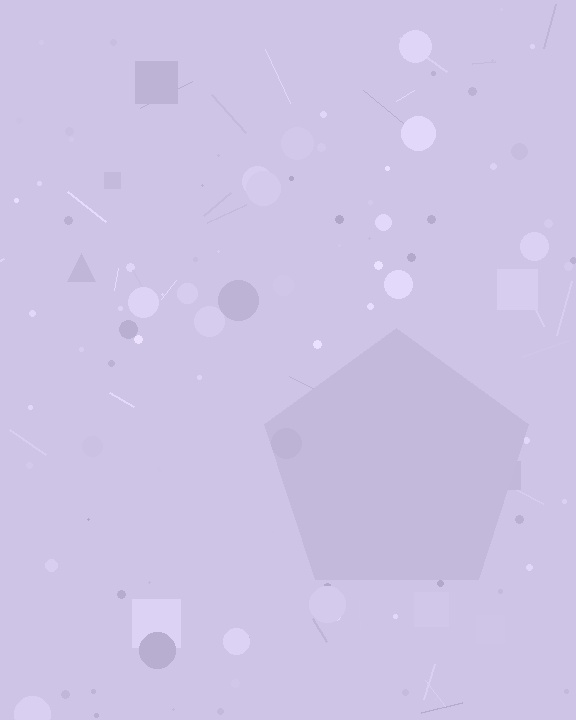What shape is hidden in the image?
A pentagon is hidden in the image.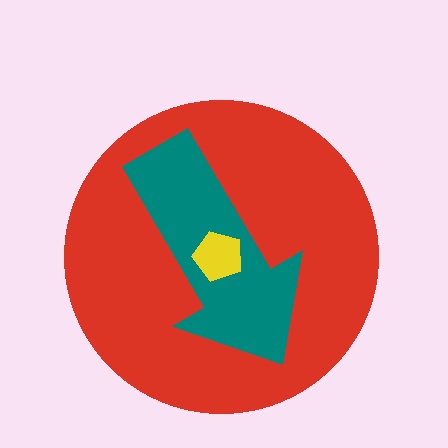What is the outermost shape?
The red circle.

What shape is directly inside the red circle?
The teal arrow.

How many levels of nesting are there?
3.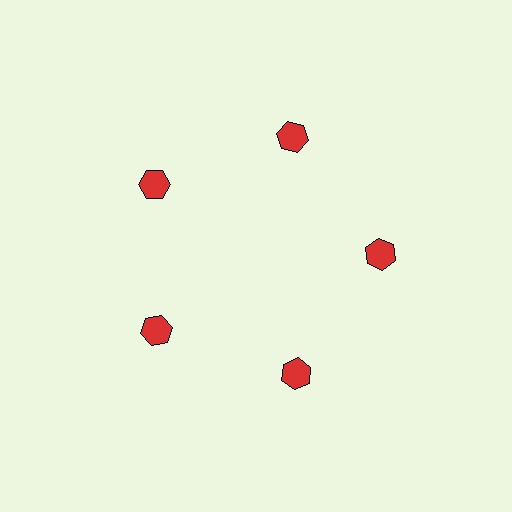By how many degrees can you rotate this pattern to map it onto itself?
The pattern maps onto itself every 72 degrees of rotation.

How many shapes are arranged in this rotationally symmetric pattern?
There are 5 shapes, arranged in 5 groups of 1.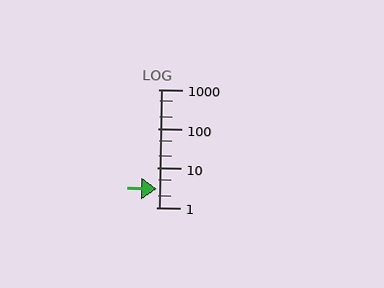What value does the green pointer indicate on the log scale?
The pointer indicates approximately 2.9.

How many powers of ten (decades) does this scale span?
The scale spans 3 decades, from 1 to 1000.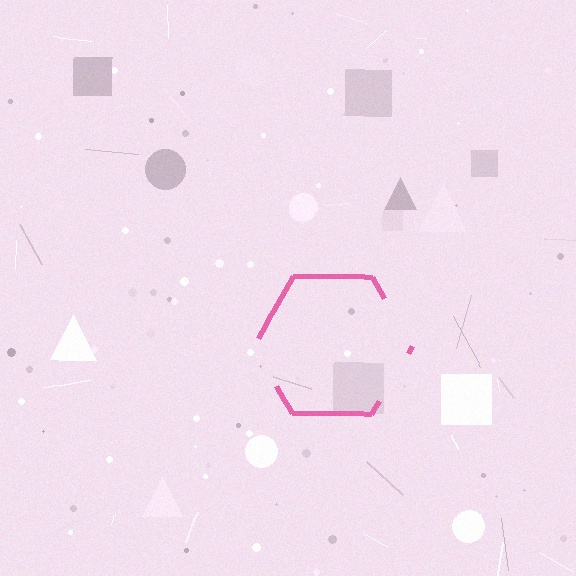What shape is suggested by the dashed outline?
The dashed outline suggests a hexagon.